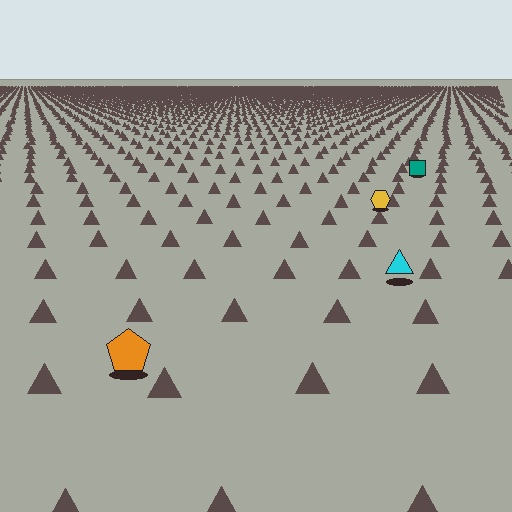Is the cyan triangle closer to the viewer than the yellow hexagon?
Yes. The cyan triangle is closer — you can tell from the texture gradient: the ground texture is coarser near it.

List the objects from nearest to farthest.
From nearest to farthest: the orange pentagon, the cyan triangle, the yellow hexagon, the teal square.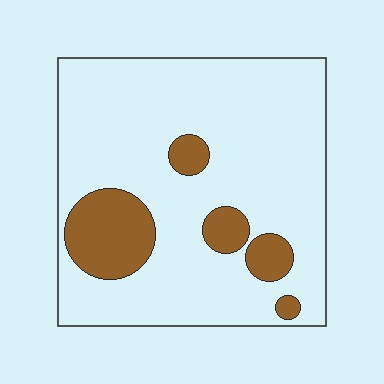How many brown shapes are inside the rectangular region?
5.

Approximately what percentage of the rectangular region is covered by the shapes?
Approximately 15%.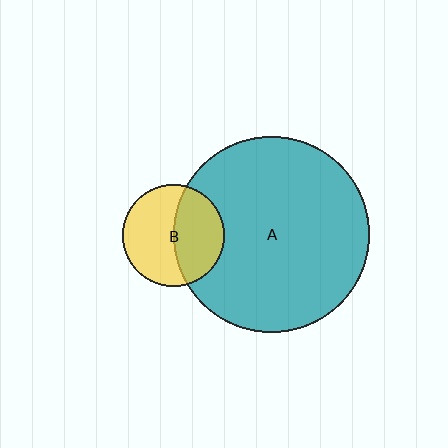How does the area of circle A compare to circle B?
Approximately 3.7 times.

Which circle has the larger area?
Circle A (teal).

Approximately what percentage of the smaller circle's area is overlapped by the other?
Approximately 45%.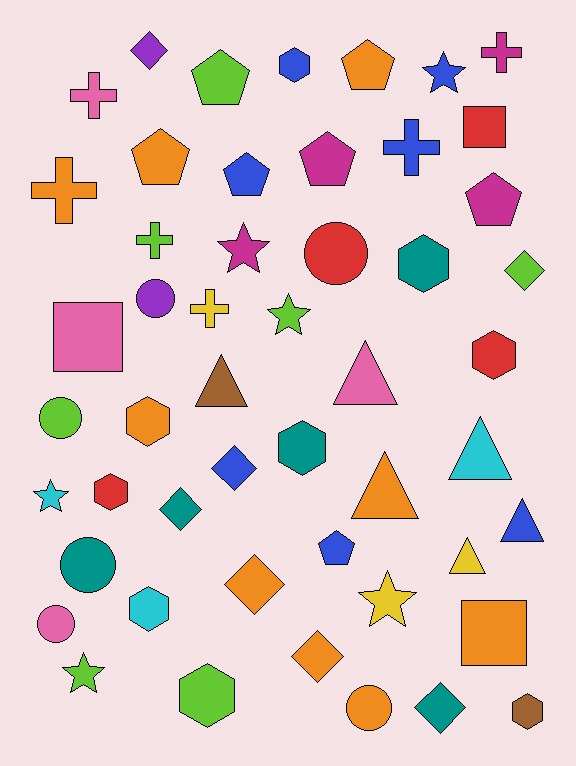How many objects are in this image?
There are 50 objects.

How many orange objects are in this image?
There are 9 orange objects.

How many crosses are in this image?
There are 6 crosses.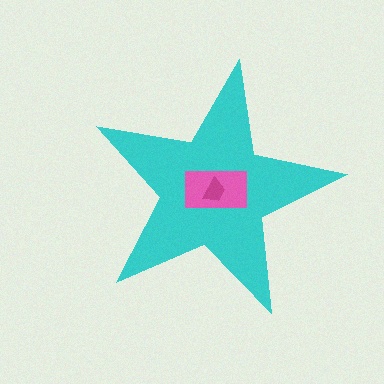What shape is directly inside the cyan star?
The pink rectangle.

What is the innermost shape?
The magenta trapezoid.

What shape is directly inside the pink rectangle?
The magenta trapezoid.